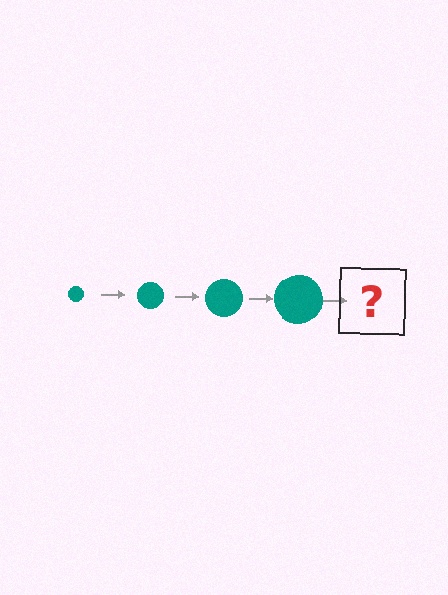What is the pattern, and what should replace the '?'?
The pattern is that the circle gets progressively larger each step. The '?' should be a teal circle, larger than the previous one.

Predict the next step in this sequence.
The next step is a teal circle, larger than the previous one.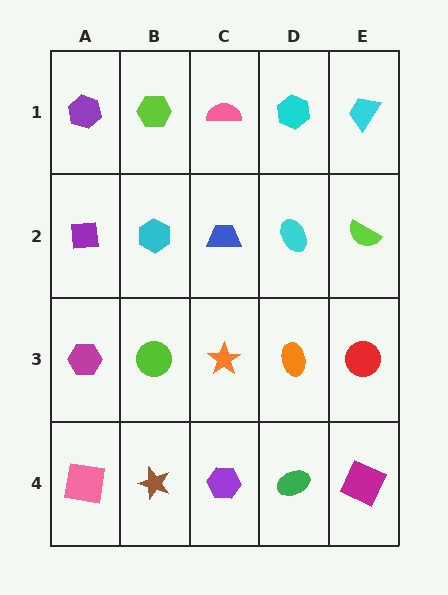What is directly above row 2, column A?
A purple hexagon.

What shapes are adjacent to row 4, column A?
A magenta hexagon (row 3, column A), a brown star (row 4, column B).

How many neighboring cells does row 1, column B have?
3.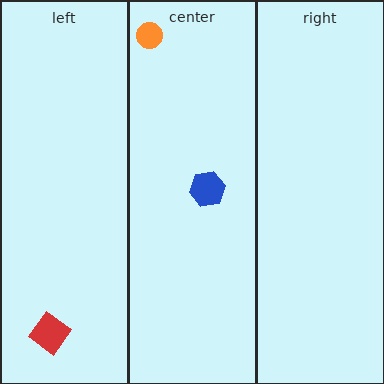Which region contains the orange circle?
The center region.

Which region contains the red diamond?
The left region.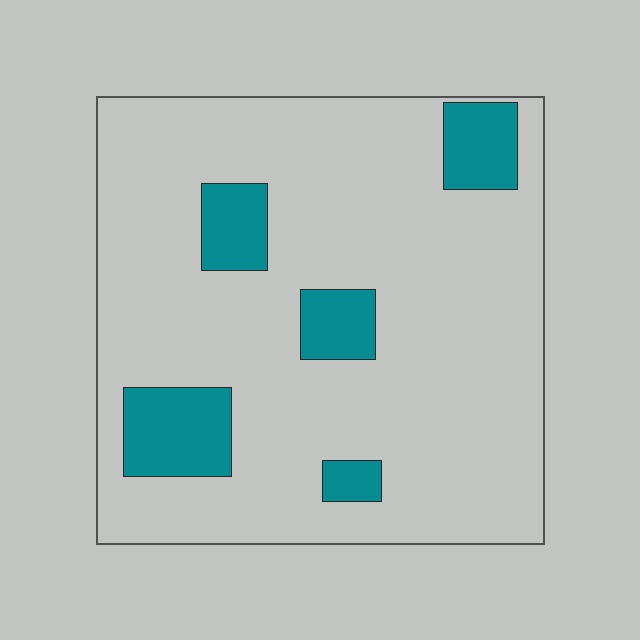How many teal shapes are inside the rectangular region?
5.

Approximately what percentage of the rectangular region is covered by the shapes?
Approximately 15%.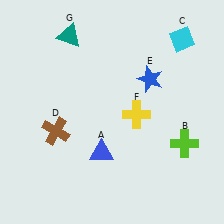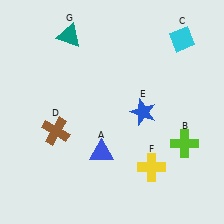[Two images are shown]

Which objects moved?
The objects that moved are: the blue star (E), the yellow cross (F).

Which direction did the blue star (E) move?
The blue star (E) moved down.